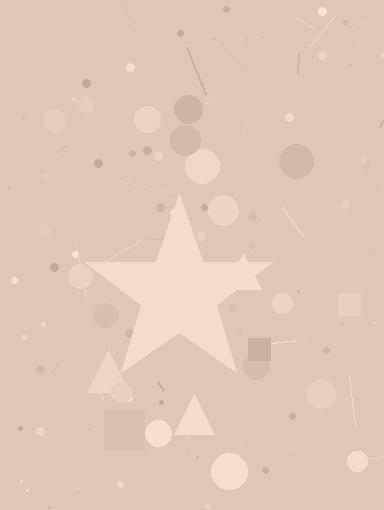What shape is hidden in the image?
A star is hidden in the image.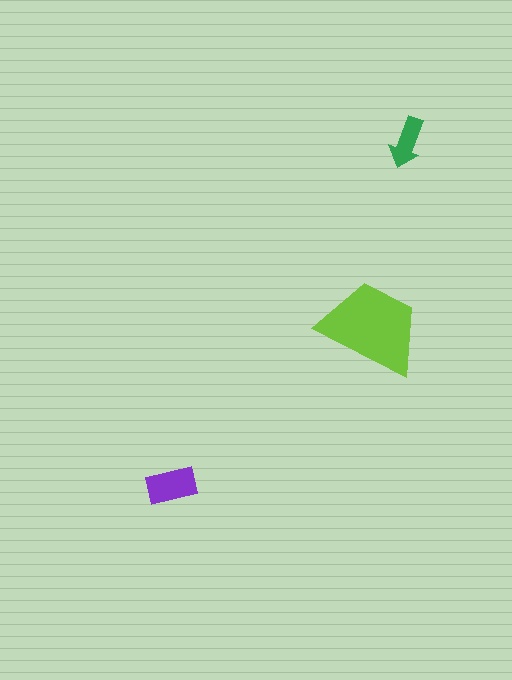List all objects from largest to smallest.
The lime trapezoid, the purple rectangle, the green arrow.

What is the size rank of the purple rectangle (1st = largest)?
2nd.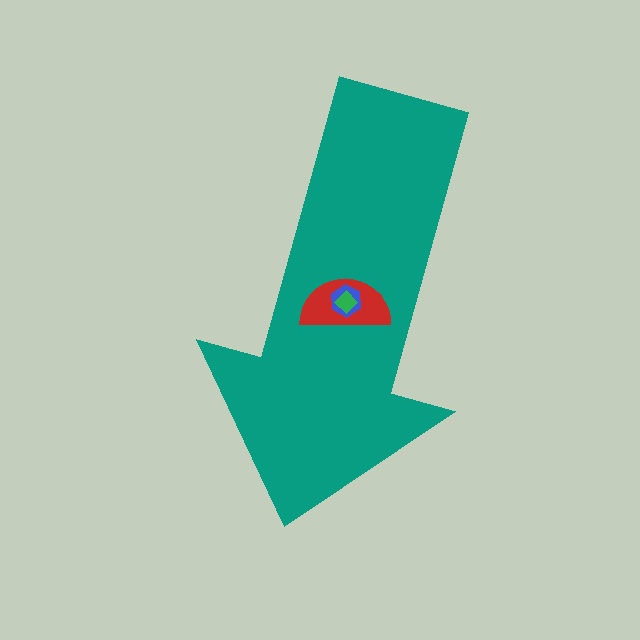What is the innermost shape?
The green diamond.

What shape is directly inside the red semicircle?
The blue hexagon.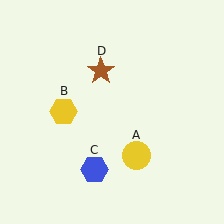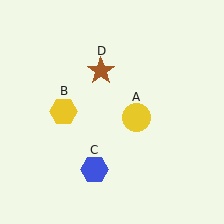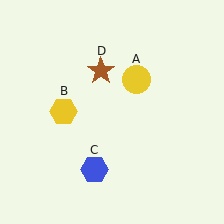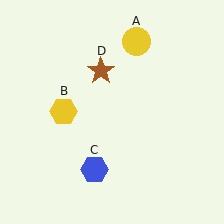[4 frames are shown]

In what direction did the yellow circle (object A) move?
The yellow circle (object A) moved up.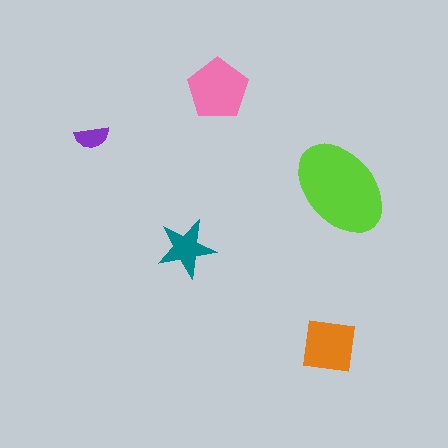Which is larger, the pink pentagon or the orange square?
The pink pentagon.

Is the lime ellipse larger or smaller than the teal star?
Larger.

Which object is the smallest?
The purple semicircle.